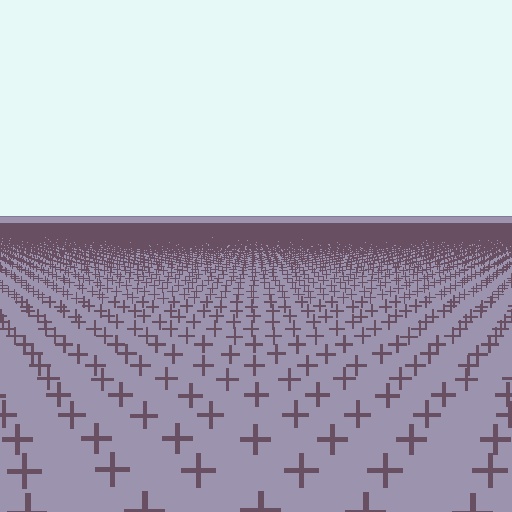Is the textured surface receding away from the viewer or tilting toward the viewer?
The surface is receding away from the viewer. Texture elements get smaller and denser toward the top.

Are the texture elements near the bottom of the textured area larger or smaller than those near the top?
Larger. Near the bottom, elements are closer to the viewer and appear at a bigger on-screen size.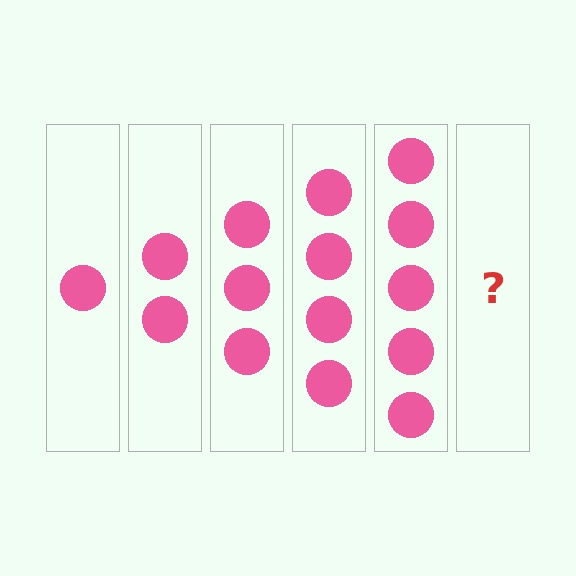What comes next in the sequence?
The next element should be 6 circles.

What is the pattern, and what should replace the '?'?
The pattern is that each step adds one more circle. The '?' should be 6 circles.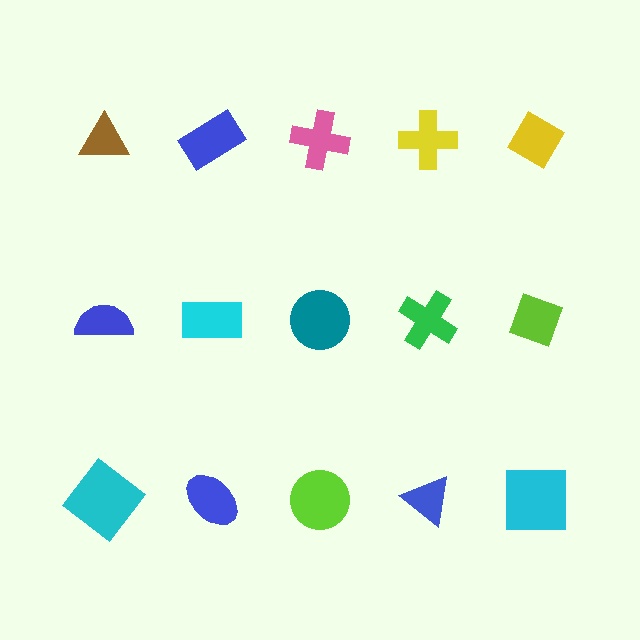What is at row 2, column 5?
A lime diamond.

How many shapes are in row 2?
5 shapes.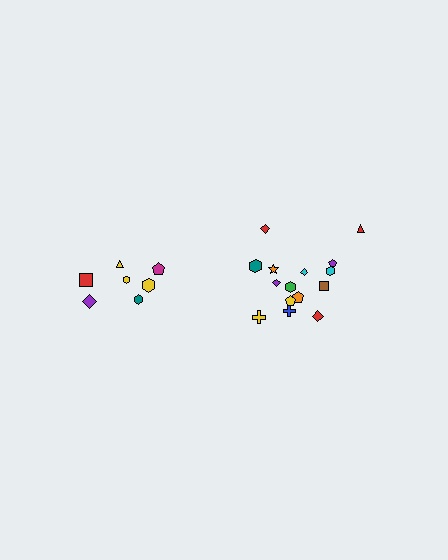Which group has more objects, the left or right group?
The right group.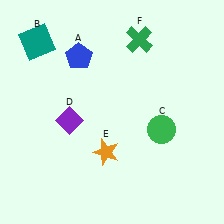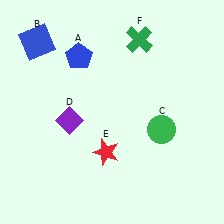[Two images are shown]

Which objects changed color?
B changed from teal to blue. E changed from orange to red.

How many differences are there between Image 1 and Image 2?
There are 2 differences between the two images.